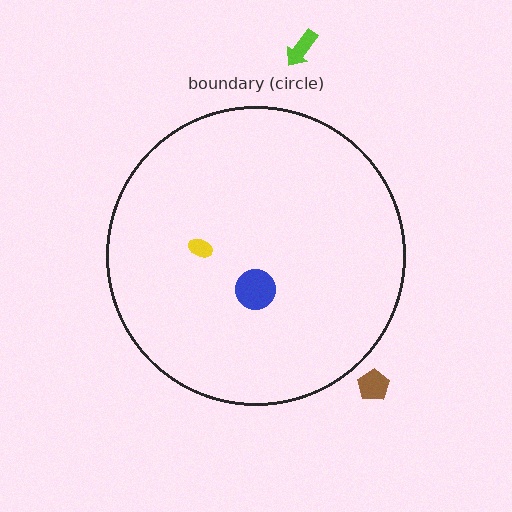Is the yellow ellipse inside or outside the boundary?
Inside.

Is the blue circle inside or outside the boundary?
Inside.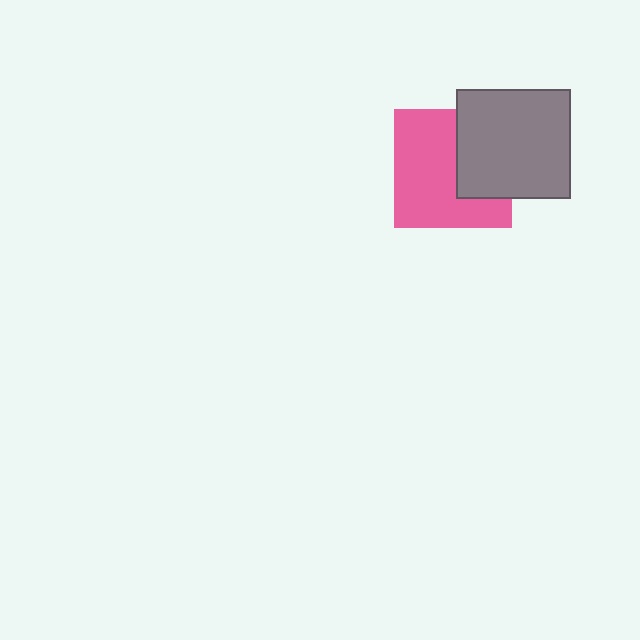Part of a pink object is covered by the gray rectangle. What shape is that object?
It is a square.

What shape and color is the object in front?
The object in front is a gray rectangle.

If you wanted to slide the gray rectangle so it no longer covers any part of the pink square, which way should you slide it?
Slide it right — that is the most direct way to separate the two shapes.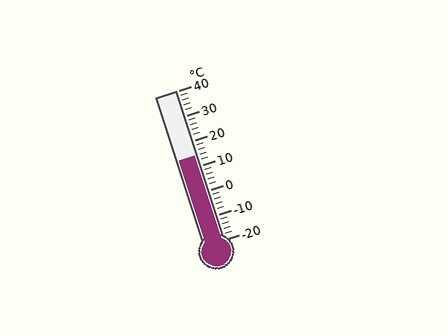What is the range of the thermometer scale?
The thermometer scale ranges from -20°C to 40°C.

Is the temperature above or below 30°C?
The temperature is below 30°C.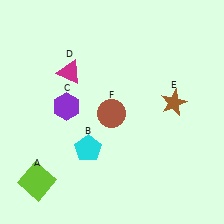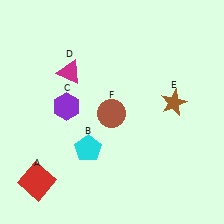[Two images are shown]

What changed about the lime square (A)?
In Image 1, A is lime. In Image 2, it changed to red.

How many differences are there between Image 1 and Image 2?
There is 1 difference between the two images.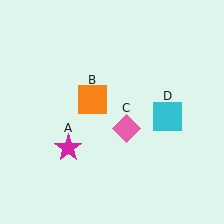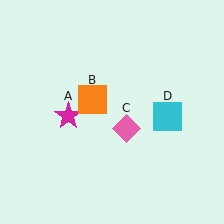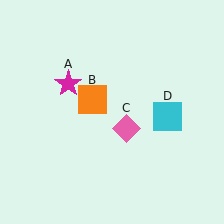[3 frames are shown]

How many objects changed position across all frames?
1 object changed position: magenta star (object A).